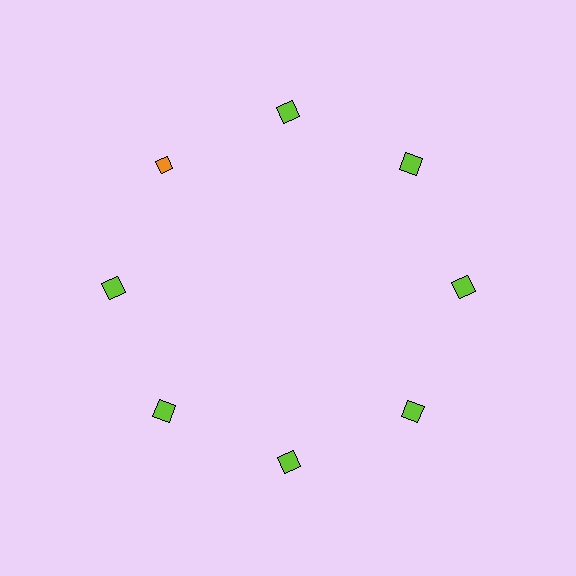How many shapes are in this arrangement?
There are 8 shapes arranged in a ring pattern.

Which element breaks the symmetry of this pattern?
The orange diamond at roughly the 10 o'clock position breaks the symmetry. All other shapes are lime squares.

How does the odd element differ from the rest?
It differs in both color (orange instead of lime) and shape (diamond instead of square).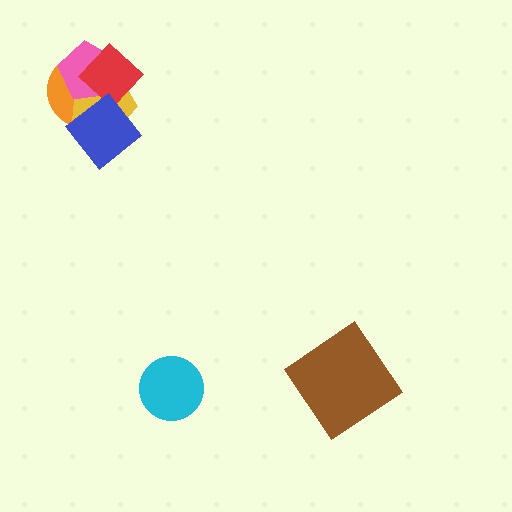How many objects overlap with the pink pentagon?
3 objects overlap with the pink pentagon.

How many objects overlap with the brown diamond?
0 objects overlap with the brown diamond.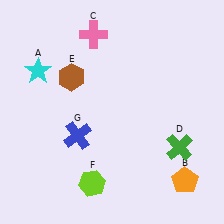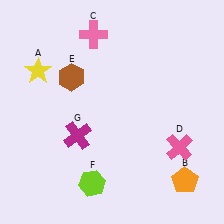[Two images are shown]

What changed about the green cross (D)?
In Image 1, D is green. In Image 2, it changed to pink.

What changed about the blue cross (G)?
In Image 1, G is blue. In Image 2, it changed to magenta.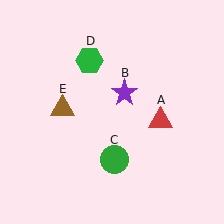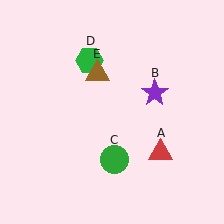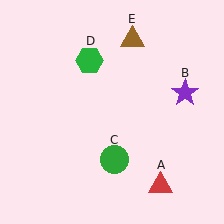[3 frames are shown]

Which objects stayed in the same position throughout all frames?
Green circle (object C) and green hexagon (object D) remained stationary.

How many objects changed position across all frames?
3 objects changed position: red triangle (object A), purple star (object B), brown triangle (object E).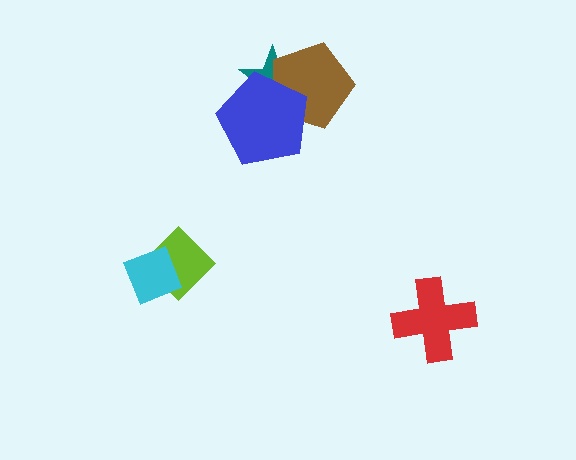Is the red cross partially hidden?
No, no other shape covers it.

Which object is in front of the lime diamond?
The cyan diamond is in front of the lime diamond.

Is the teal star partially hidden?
Yes, it is partially covered by another shape.